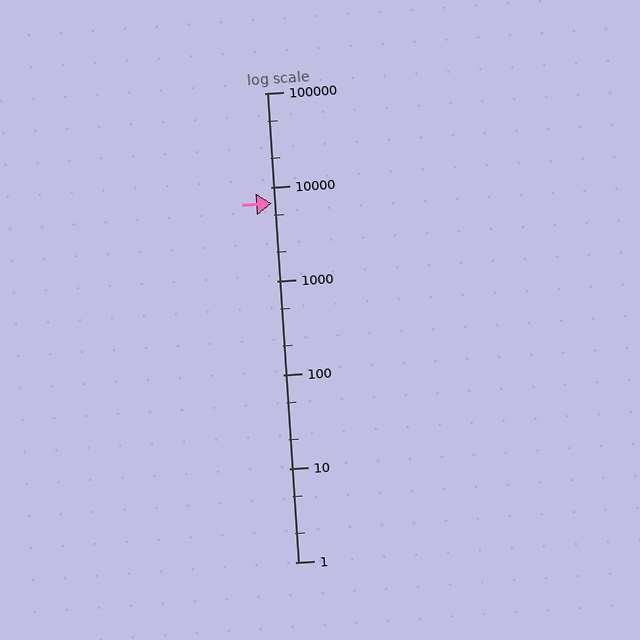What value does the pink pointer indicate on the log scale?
The pointer indicates approximately 6600.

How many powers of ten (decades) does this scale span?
The scale spans 5 decades, from 1 to 100000.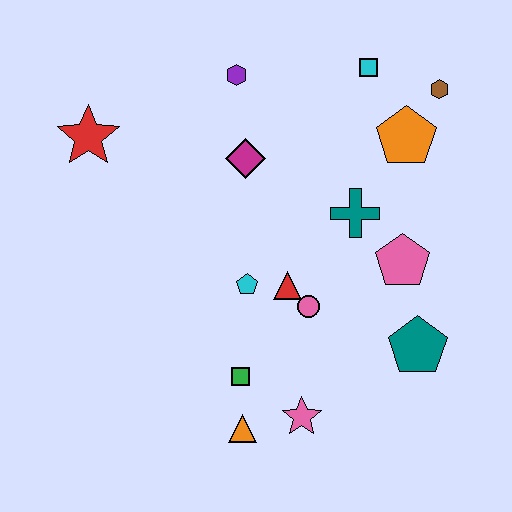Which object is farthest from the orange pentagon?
The orange triangle is farthest from the orange pentagon.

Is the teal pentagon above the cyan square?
No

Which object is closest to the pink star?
The orange triangle is closest to the pink star.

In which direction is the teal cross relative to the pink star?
The teal cross is above the pink star.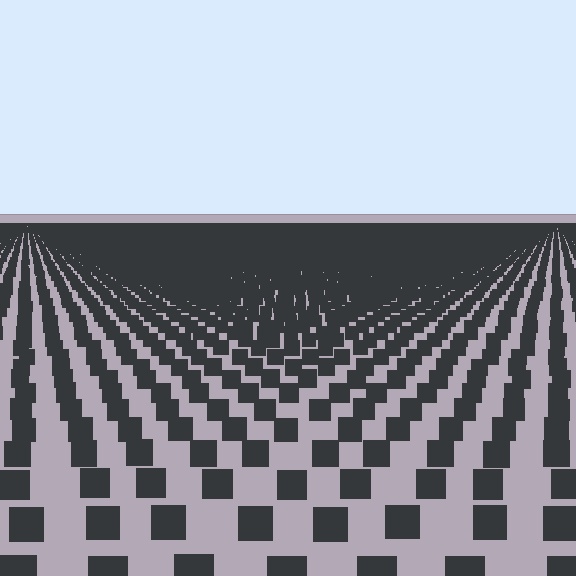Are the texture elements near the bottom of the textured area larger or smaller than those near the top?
Larger. Near the bottom, elements are closer to the viewer and appear at a bigger on-screen size.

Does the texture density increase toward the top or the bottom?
Density increases toward the top.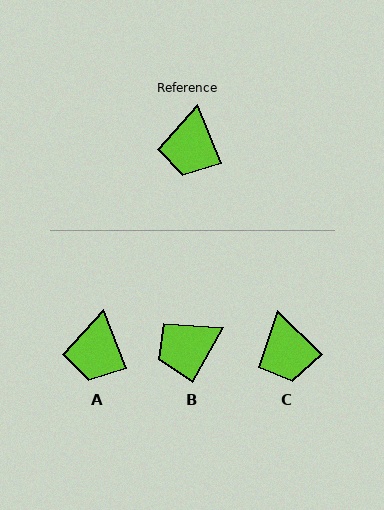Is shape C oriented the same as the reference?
No, it is off by about 24 degrees.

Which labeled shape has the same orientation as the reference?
A.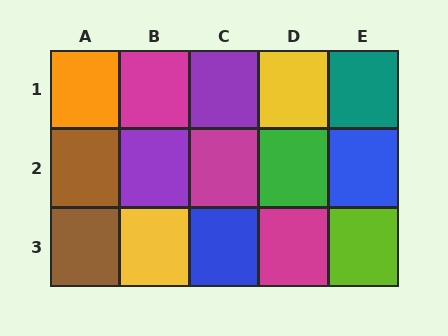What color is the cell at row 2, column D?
Green.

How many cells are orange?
1 cell is orange.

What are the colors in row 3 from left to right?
Brown, yellow, blue, magenta, lime.